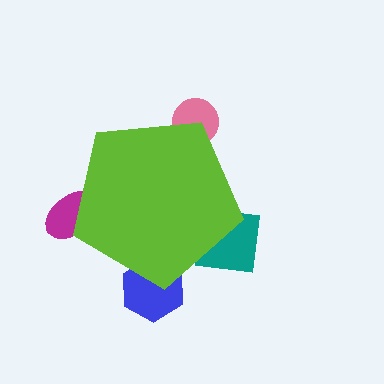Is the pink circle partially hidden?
Yes, the pink circle is partially hidden behind the lime pentagon.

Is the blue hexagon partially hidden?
Yes, the blue hexagon is partially hidden behind the lime pentagon.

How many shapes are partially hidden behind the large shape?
4 shapes are partially hidden.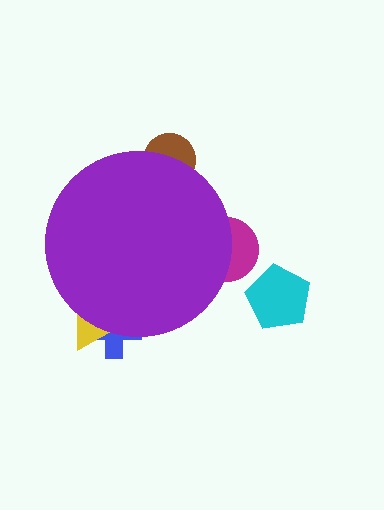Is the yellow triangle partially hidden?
Yes, the yellow triangle is partially hidden behind the purple circle.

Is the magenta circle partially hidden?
Yes, the magenta circle is partially hidden behind the purple circle.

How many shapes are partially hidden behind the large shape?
4 shapes are partially hidden.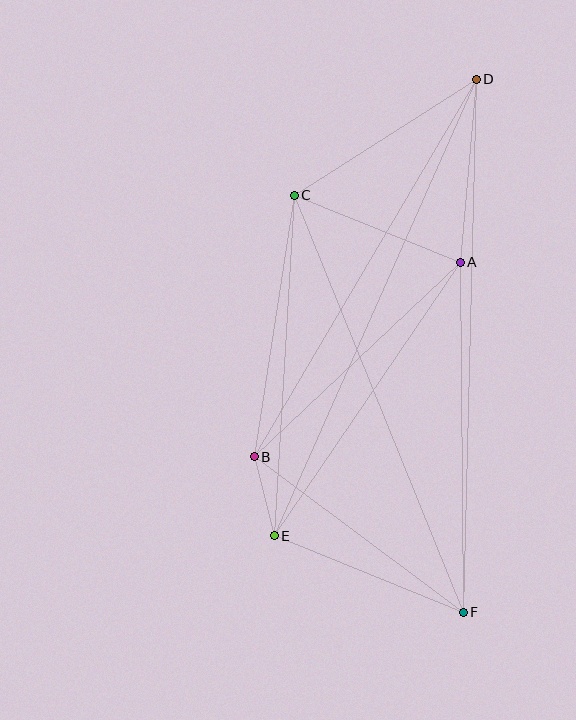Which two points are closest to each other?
Points B and E are closest to each other.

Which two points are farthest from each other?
Points D and F are farthest from each other.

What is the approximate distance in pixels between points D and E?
The distance between D and E is approximately 499 pixels.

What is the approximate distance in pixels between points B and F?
The distance between B and F is approximately 261 pixels.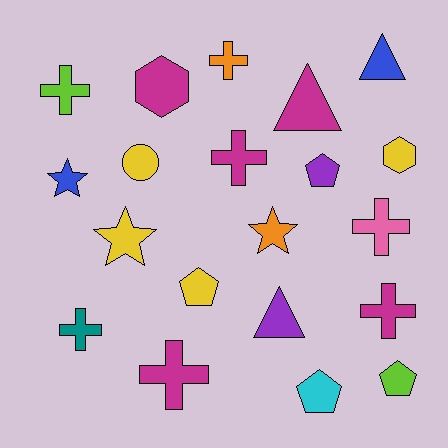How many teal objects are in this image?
There is 1 teal object.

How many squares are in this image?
There are no squares.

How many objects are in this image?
There are 20 objects.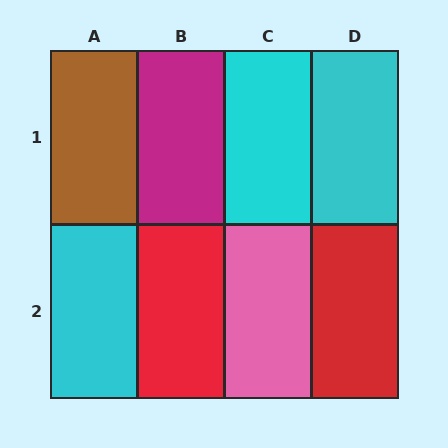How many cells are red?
2 cells are red.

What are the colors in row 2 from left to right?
Cyan, red, pink, red.